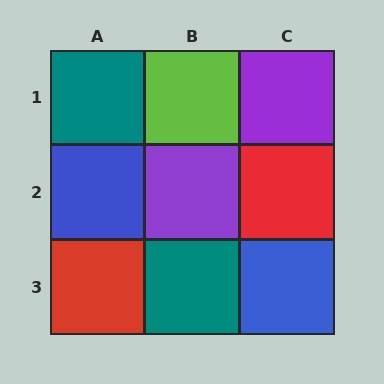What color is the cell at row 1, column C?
Purple.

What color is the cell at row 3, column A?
Red.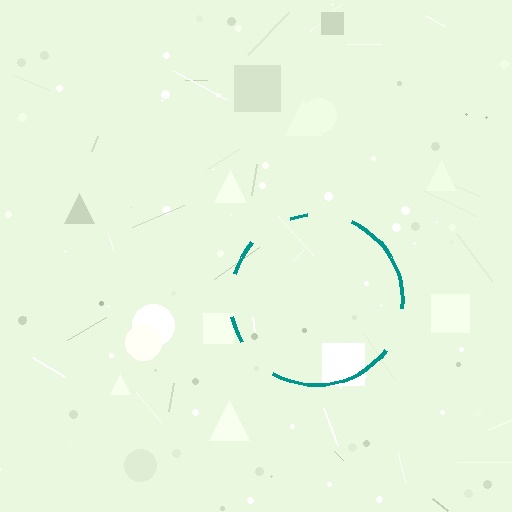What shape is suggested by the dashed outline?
The dashed outline suggests a circle.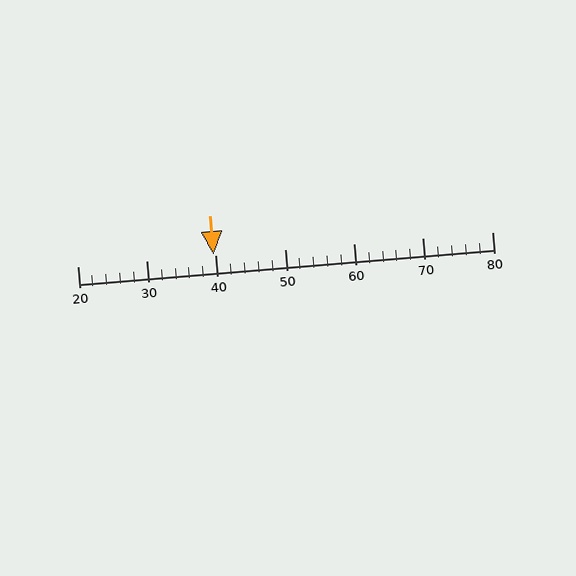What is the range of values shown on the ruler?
The ruler shows values from 20 to 80.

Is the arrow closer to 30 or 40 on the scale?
The arrow is closer to 40.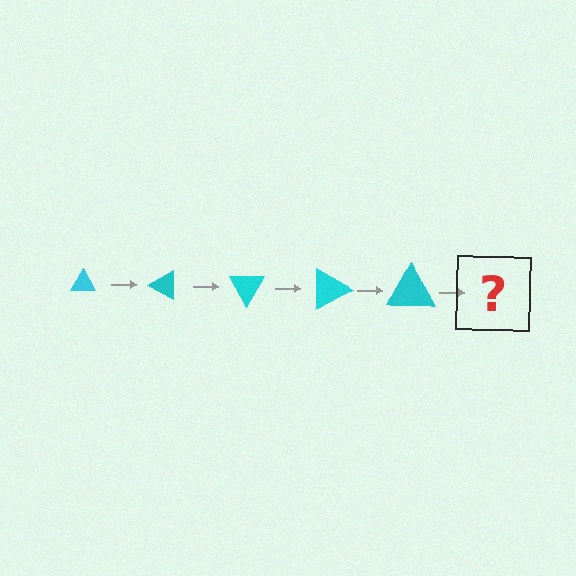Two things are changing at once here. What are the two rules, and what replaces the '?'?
The two rules are that the triangle grows larger each step and it rotates 30 degrees each step. The '?' should be a triangle, larger than the previous one and rotated 150 degrees from the start.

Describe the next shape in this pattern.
It should be a triangle, larger than the previous one and rotated 150 degrees from the start.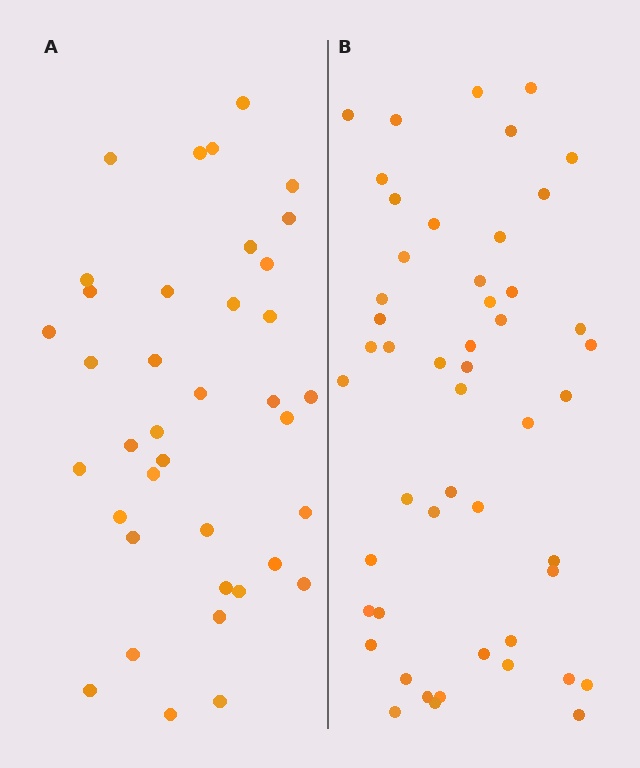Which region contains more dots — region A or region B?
Region B (the right region) has more dots.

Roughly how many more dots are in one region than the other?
Region B has roughly 12 or so more dots than region A.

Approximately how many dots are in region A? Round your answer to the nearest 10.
About 40 dots. (The exact count is 38, which rounds to 40.)